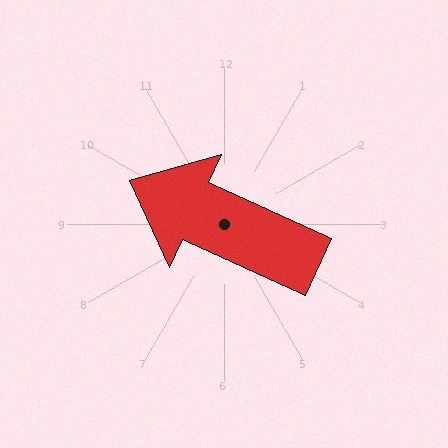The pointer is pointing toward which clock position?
Roughly 10 o'clock.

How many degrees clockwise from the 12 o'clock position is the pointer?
Approximately 294 degrees.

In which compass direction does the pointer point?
Northwest.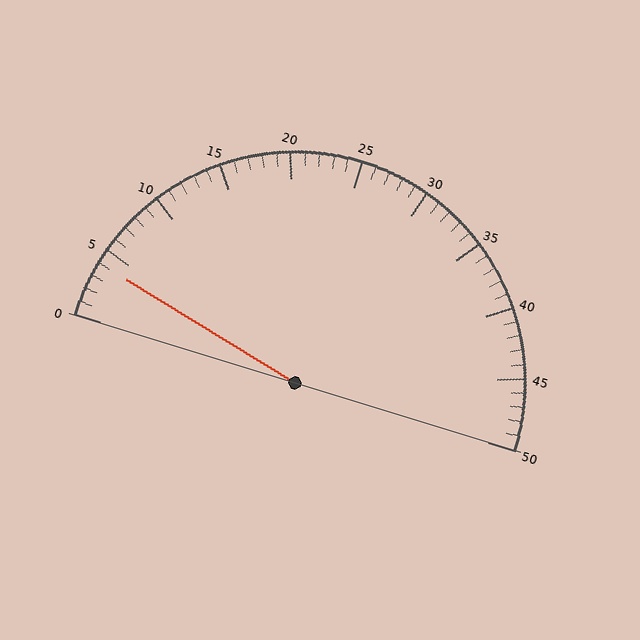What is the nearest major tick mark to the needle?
The nearest major tick mark is 5.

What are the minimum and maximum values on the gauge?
The gauge ranges from 0 to 50.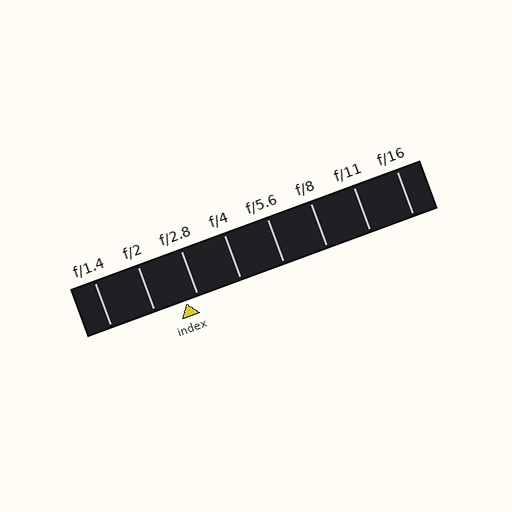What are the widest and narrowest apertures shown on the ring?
The widest aperture shown is f/1.4 and the narrowest is f/16.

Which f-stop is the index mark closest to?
The index mark is closest to f/2.8.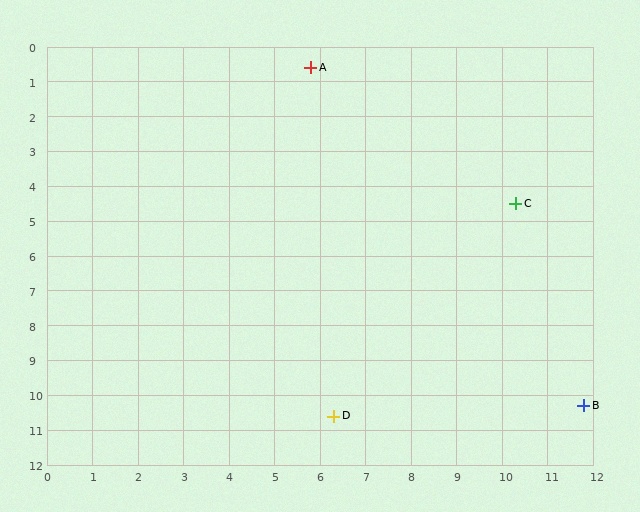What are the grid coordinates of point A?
Point A is at approximately (5.8, 0.6).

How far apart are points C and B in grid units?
Points C and B are about 6.0 grid units apart.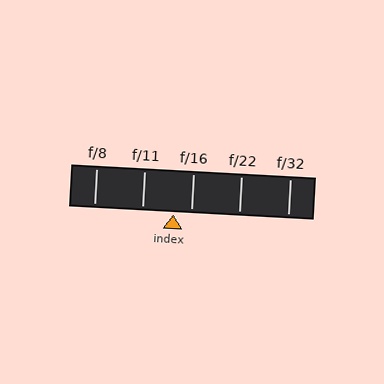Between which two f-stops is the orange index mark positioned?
The index mark is between f/11 and f/16.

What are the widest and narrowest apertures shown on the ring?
The widest aperture shown is f/8 and the narrowest is f/32.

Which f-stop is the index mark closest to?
The index mark is closest to f/16.